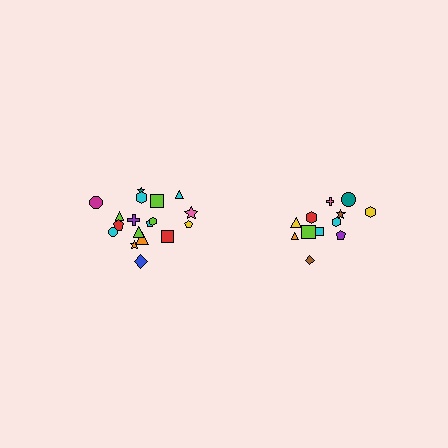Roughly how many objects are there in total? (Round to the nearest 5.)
Roughly 30 objects in total.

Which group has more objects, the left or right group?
The left group.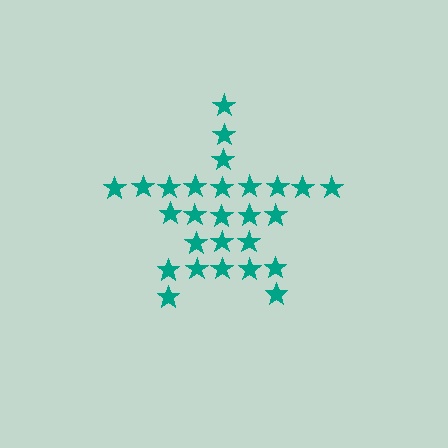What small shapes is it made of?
It is made of small stars.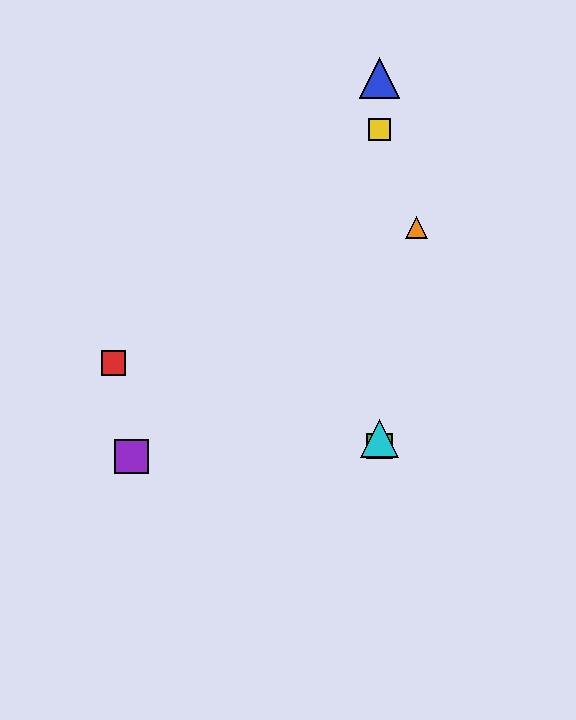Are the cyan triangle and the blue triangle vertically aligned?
Yes, both are at x≈380.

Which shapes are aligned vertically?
The blue triangle, the green square, the yellow square, the cyan triangle are aligned vertically.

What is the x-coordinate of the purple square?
The purple square is at x≈131.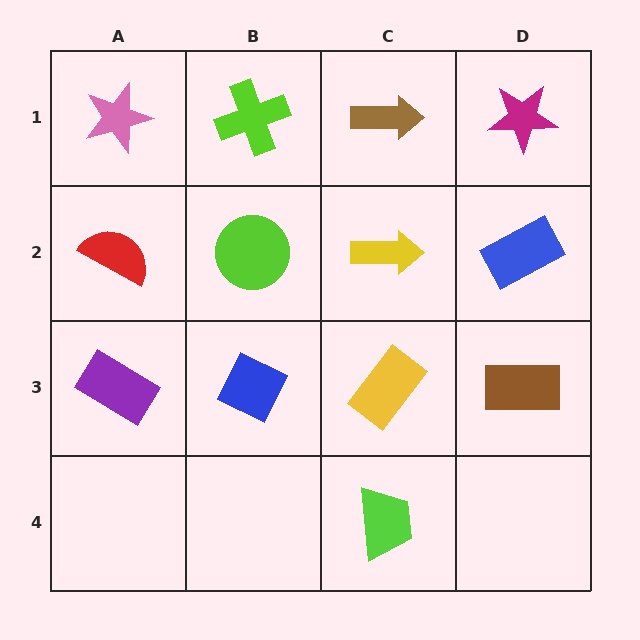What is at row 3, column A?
A purple rectangle.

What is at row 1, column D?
A magenta star.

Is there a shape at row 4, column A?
No, that cell is empty.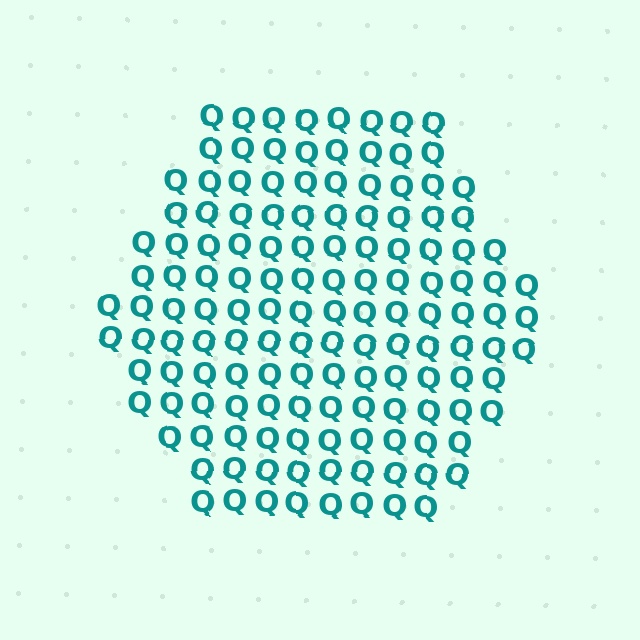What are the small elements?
The small elements are letter Q's.